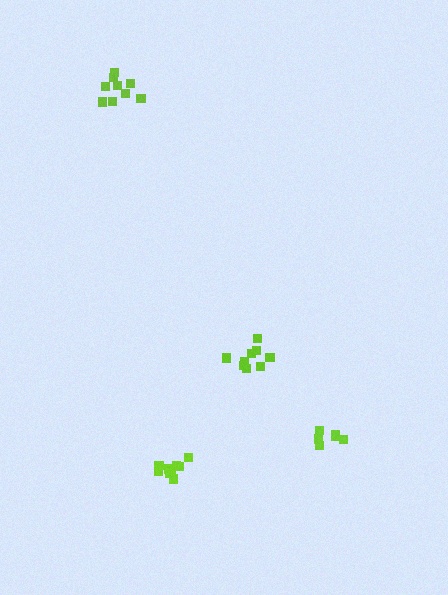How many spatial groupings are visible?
There are 4 spatial groupings.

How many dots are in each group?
Group 1: 9 dots, Group 2: 9 dots, Group 3: 6 dots, Group 4: 10 dots (34 total).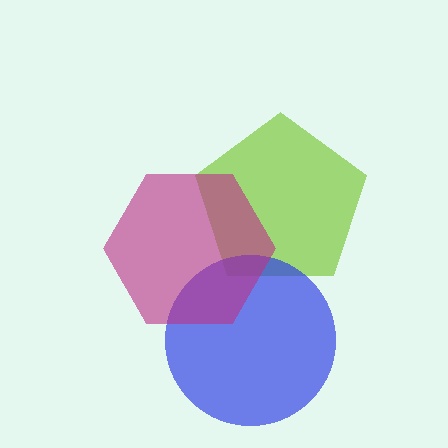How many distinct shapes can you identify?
There are 3 distinct shapes: a lime pentagon, a blue circle, a magenta hexagon.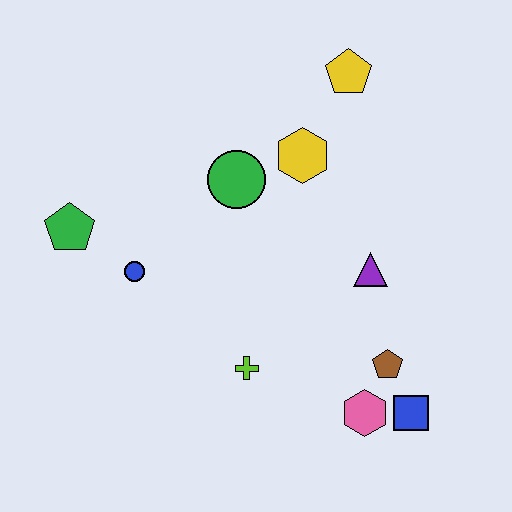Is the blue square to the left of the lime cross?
No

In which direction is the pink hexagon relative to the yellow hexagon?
The pink hexagon is below the yellow hexagon.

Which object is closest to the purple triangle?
The brown pentagon is closest to the purple triangle.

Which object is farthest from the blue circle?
The blue square is farthest from the blue circle.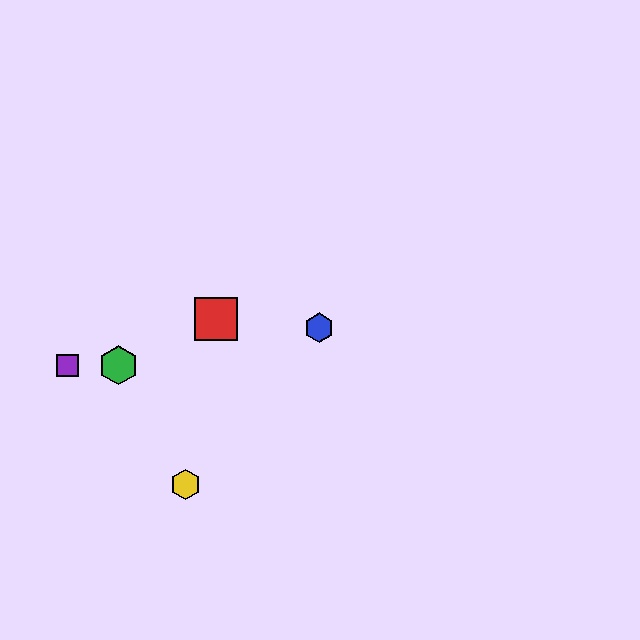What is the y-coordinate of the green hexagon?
The green hexagon is at y≈365.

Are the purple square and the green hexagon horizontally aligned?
Yes, both are at y≈365.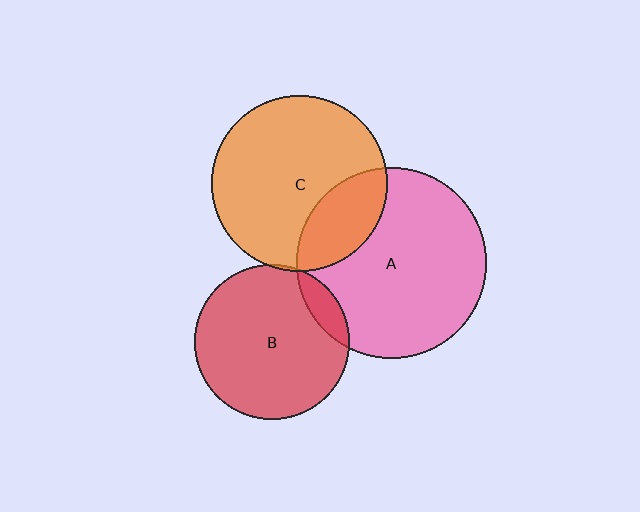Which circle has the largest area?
Circle A (pink).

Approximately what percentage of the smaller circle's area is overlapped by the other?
Approximately 5%.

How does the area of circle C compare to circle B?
Approximately 1.3 times.